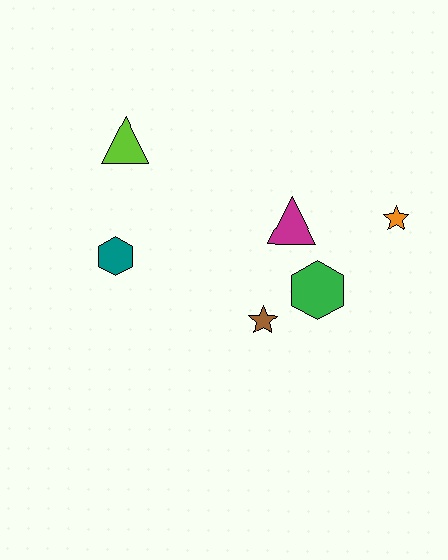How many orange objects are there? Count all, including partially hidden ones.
There is 1 orange object.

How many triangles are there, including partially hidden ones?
There are 2 triangles.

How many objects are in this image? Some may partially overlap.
There are 6 objects.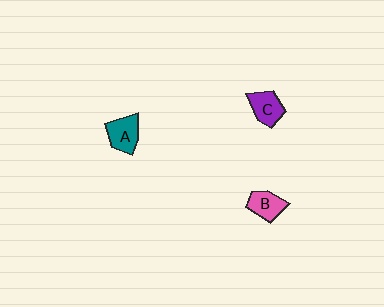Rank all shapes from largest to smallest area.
From largest to smallest: A (teal), C (purple), B (pink).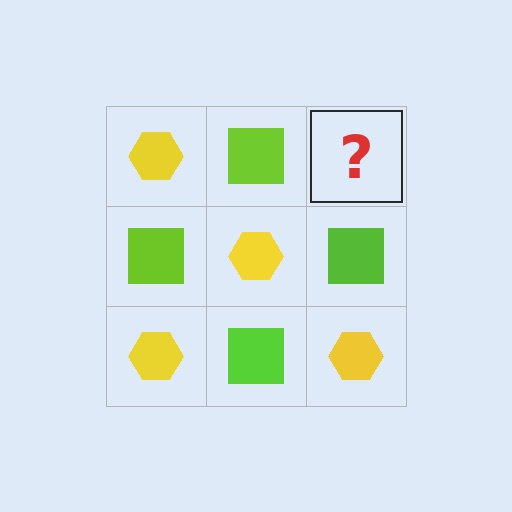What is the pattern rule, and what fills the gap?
The rule is that it alternates yellow hexagon and lime square in a checkerboard pattern. The gap should be filled with a yellow hexagon.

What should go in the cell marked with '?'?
The missing cell should contain a yellow hexagon.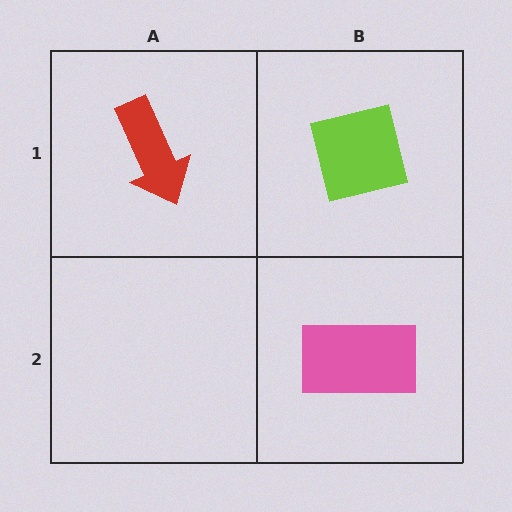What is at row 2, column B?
A pink rectangle.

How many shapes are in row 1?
2 shapes.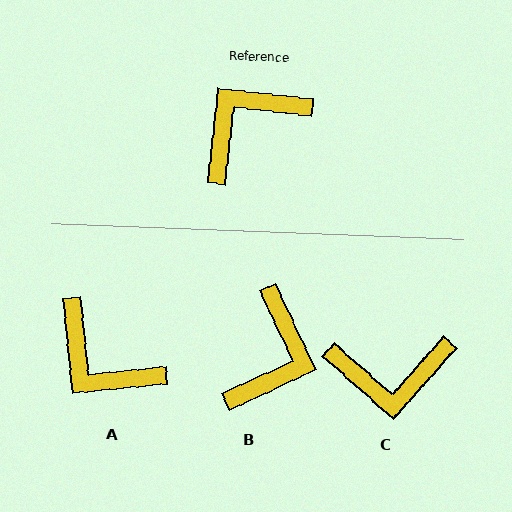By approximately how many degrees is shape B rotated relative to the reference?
Approximately 149 degrees clockwise.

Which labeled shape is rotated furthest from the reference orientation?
B, about 149 degrees away.